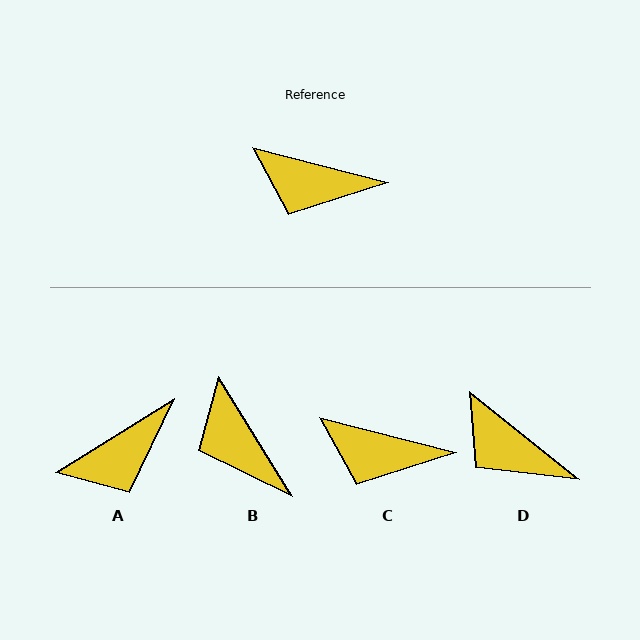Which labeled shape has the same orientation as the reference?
C.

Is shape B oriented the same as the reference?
No, it is off by about 44 degrees.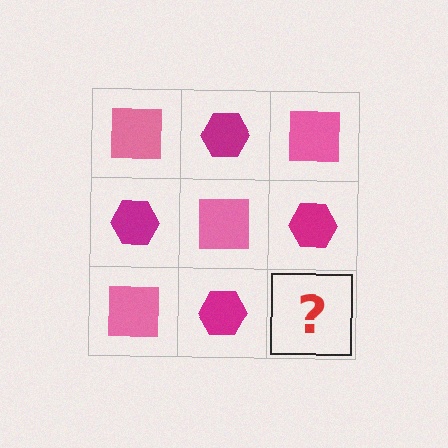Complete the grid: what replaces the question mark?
The question mark should be replaced with a pink square.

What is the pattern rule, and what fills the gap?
The rule is that it alternates pink square and magenta hexagon in a checkerboard pattern. The gap should be filled with a pink square.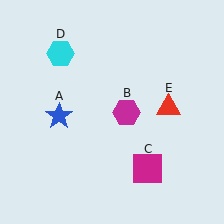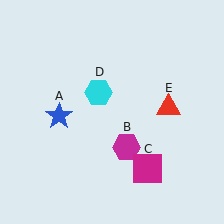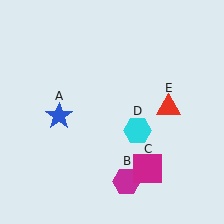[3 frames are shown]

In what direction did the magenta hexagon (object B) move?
The magenta hexagon (object B) moved down.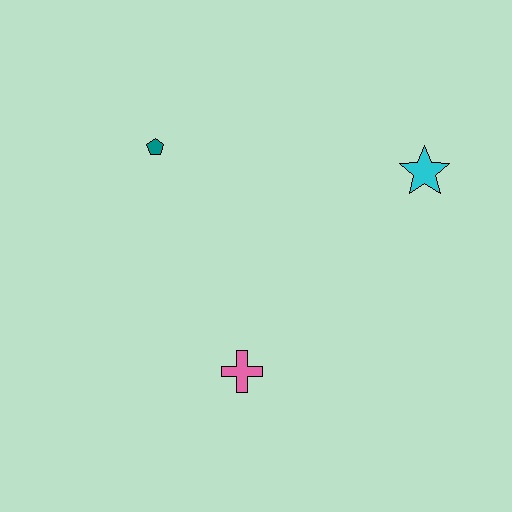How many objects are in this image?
There are 3 objects.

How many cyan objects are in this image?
There is 1 cyan object.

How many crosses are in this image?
There is 1 cross.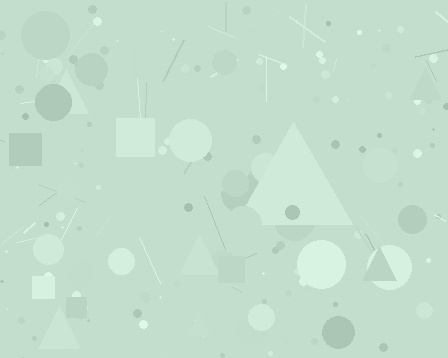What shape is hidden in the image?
A triangle is hidden in the image.